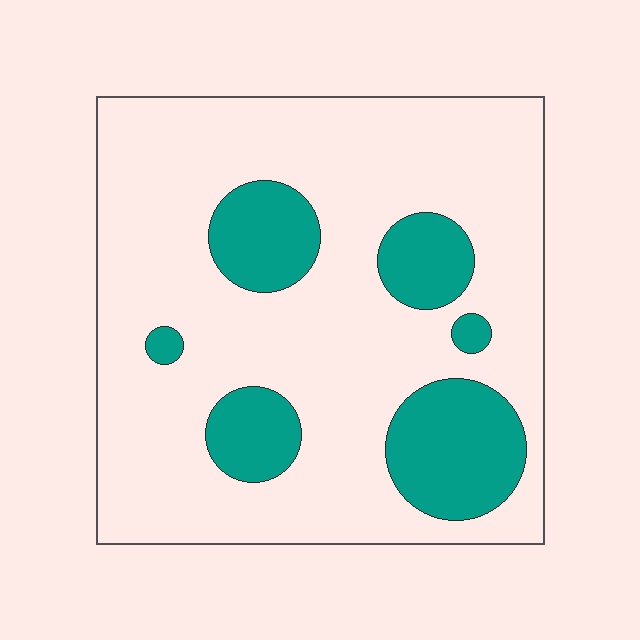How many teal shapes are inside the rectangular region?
6.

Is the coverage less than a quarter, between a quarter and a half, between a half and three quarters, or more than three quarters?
Less than a quarter.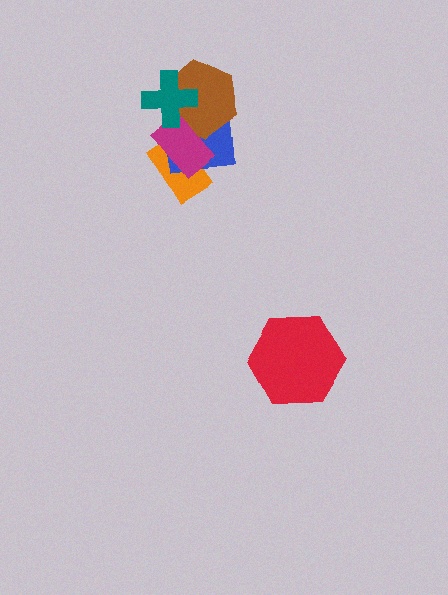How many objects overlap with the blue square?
4 objects overlap with the blue square.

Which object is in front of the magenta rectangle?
The teal cross is in front of the magenta rectangle.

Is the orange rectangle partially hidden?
Yes, it is partially covered by another shape.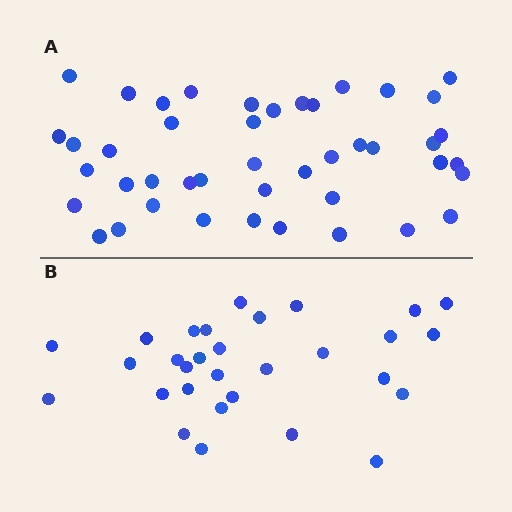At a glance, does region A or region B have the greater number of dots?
Region A (the top region) has more dots.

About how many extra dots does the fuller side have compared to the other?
Region A has approximately 15 more dots than region B.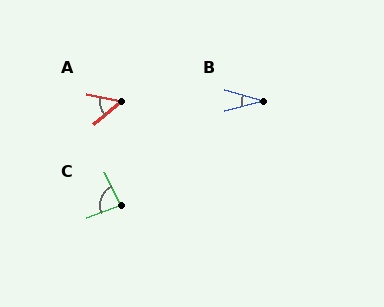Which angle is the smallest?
B, at approximately 30 degrees.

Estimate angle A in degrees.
Approximately 52 degrees.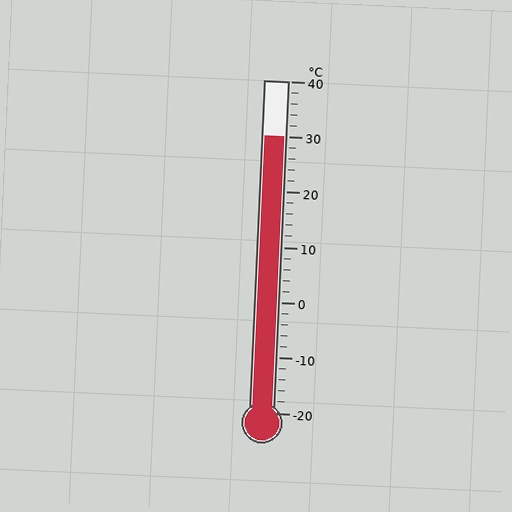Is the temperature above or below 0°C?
The temperature is above 0°C.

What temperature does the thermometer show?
The thermometer shows approximately 30°C.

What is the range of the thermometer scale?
The thermometer scale ranges from -20°C to 40°C.